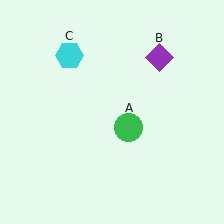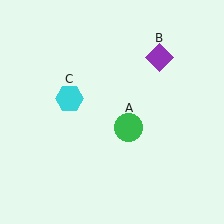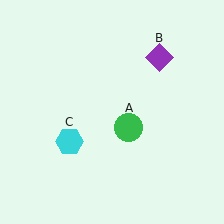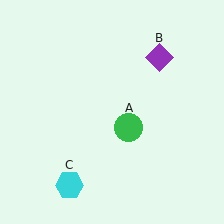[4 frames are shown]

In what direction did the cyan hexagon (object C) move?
The cyan hexagon (object C) moved down.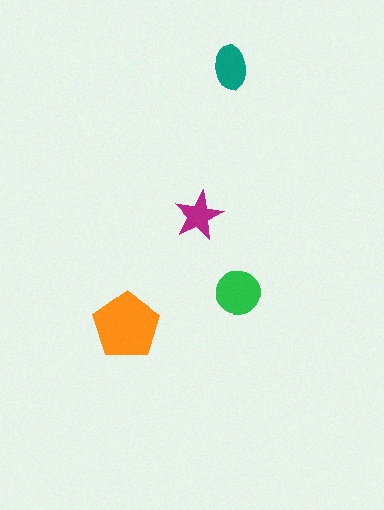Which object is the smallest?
The magenta star.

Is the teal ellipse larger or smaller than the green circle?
Smaller.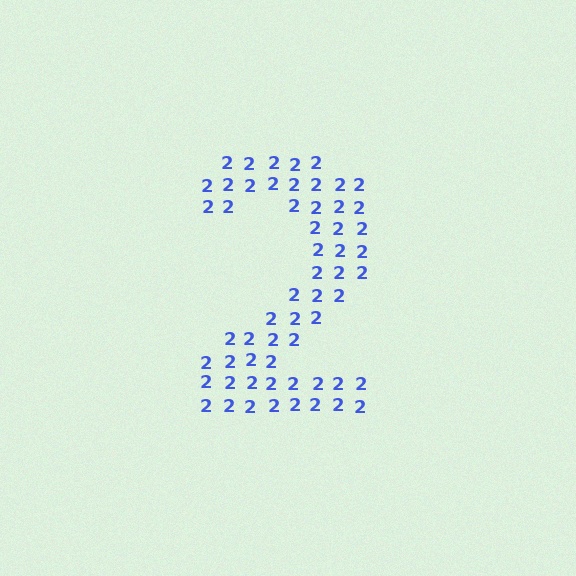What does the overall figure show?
The overall figure shows the digit 2.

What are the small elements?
The small elements are digit 2's.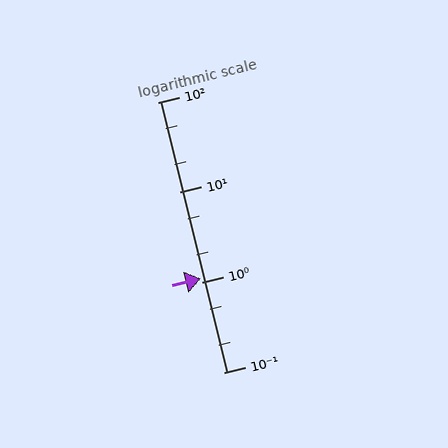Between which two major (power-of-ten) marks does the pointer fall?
The pointer is between 1 and 10.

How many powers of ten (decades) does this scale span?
The scale spans 3 decades, from 0.1 to 100.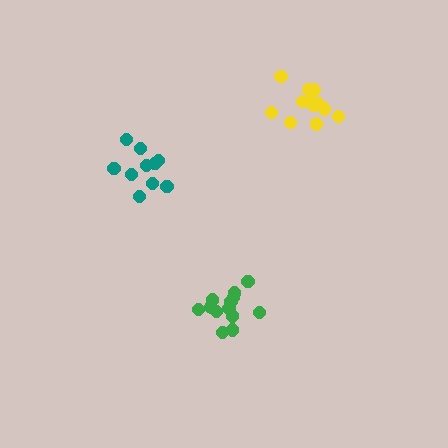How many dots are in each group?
Group 1: 13 dots, Group 2: 13 dots, Group 3: 10 dots (36 total).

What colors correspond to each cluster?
The clusters are colored: green, yellow, teal.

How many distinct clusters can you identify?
There are 3 distinct clusters.